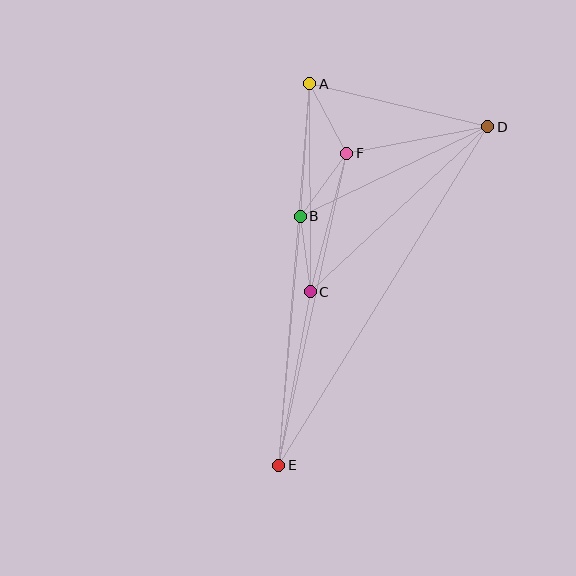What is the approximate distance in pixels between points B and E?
The distance between B and E is approximately 250 pixels.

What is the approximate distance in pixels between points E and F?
The distance between E and F is approximately 319 pixels.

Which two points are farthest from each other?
Points D and E are farthest from each other.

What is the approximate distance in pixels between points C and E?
The distance between C and E is approximately 177 pixels.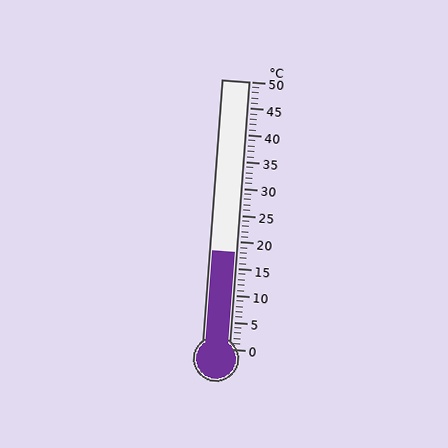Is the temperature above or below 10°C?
The temperature is above 10°C.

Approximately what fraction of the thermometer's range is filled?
The thermometer is filled to approximately 35% of its range.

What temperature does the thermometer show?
The thermometer shows approximately 18°C.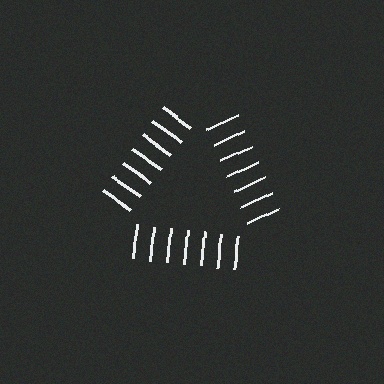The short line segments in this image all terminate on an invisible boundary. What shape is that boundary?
An illusory triangle — the line segments terminate on its edges but no continuous stroke is drawn.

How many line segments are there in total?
21 — 7 along each of the 3 edges.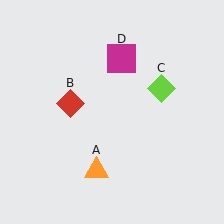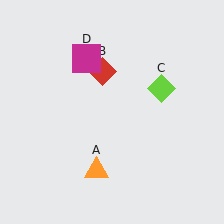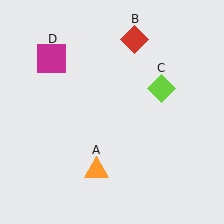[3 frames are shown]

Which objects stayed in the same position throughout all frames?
Orange triangle (object A) and lime diamond (object C) remained stationary.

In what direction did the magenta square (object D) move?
The magenta square (object D) moved left.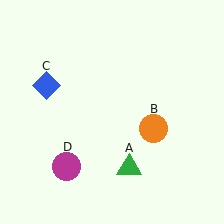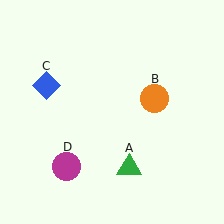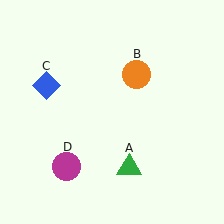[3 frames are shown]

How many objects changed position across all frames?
1 object changed position: orange circle (object B).